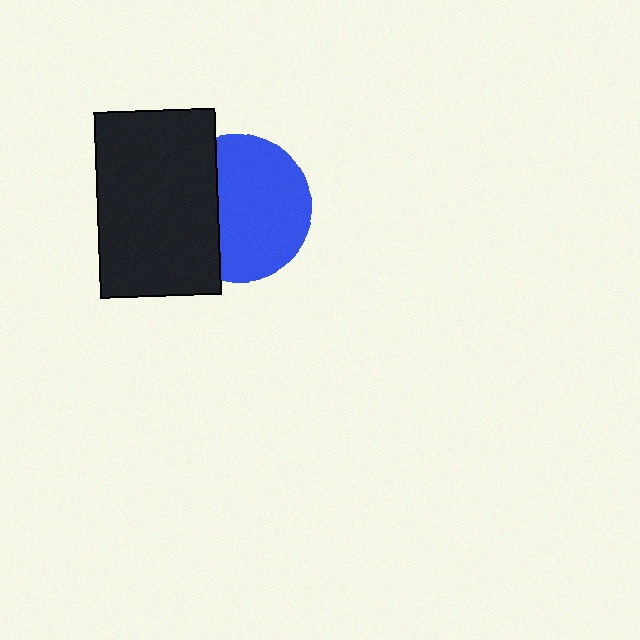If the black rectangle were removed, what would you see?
You would see the complete blue circle.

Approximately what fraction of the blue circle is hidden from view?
Roughly 34% of the blue circle is hidden behind the black rectangle.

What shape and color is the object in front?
The object in front is a black rectangle.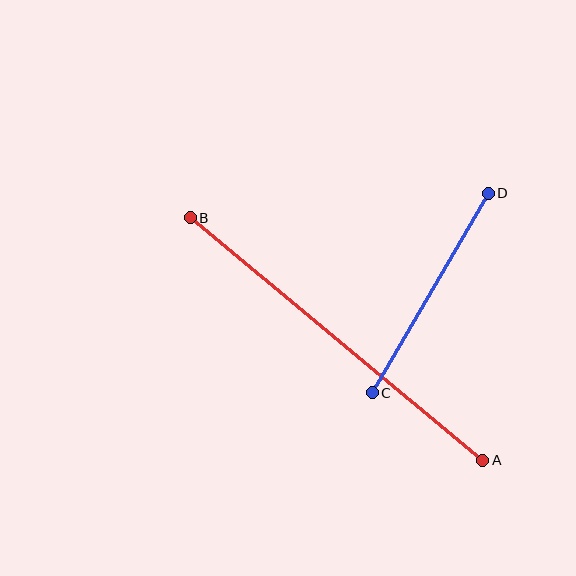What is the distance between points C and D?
The distance is approximately 231 pixels.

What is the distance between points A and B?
The distance is approximately 380 pixels.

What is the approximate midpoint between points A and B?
The midpoint is at approximately (337, 339) pixels.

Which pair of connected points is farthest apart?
Points A and B are farthest apart.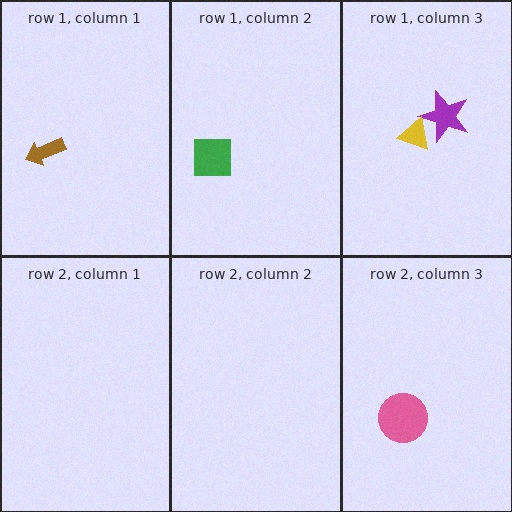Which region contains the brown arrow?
The row 1, column 1 region.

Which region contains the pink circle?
The row 2, column 3 region.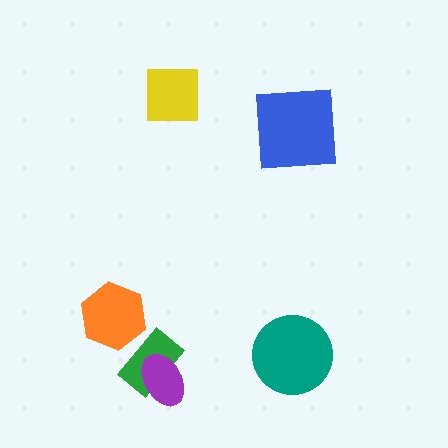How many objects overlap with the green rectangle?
1 object overlaps with the green rectangle.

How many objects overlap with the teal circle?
0 objects overlap with the teal circle.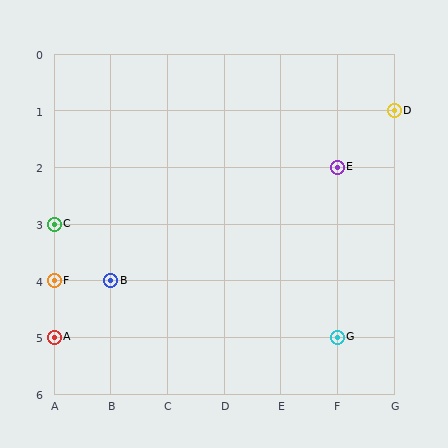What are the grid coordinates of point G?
Point G is at grid coordinates (F, 5).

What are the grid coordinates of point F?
Point F is at grid coordinates (A, 4).